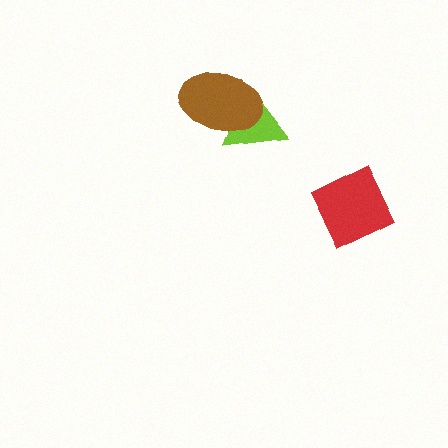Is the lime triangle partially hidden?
Yes, it is partially covered by another shape.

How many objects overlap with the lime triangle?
1 object overlaps with the lime triangle.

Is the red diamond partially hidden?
No, no other shape covers it.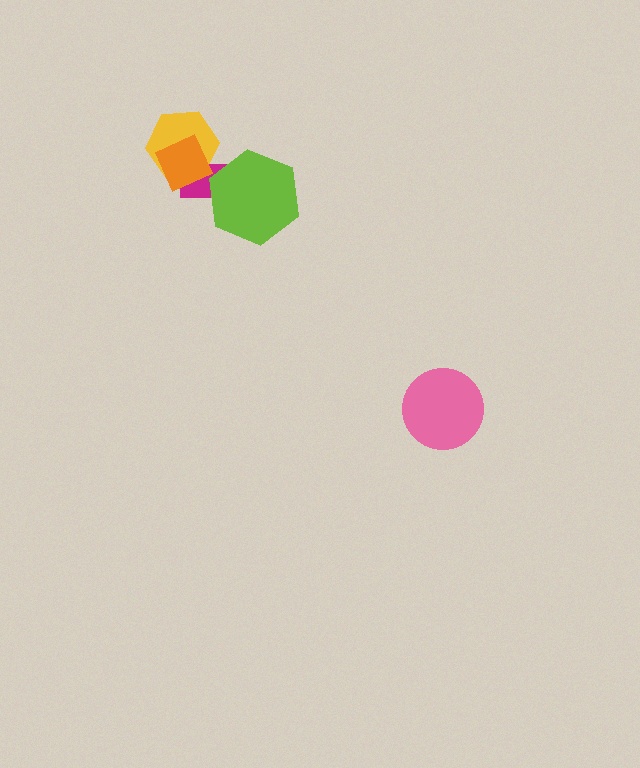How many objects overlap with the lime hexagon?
1 object overlaps with the lime hexagon.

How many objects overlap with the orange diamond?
2 objects overlap with the orange diamond.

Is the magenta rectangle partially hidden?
Yes, it is partially covered by another shape.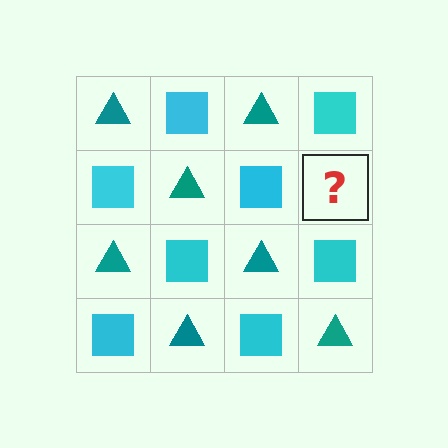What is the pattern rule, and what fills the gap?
The rule is that it alternates teal triangle and cyan square in a checkerboard pattern. The gap should be filled with a teal triangle.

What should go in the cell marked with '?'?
The missing cell should contain a teal triangle.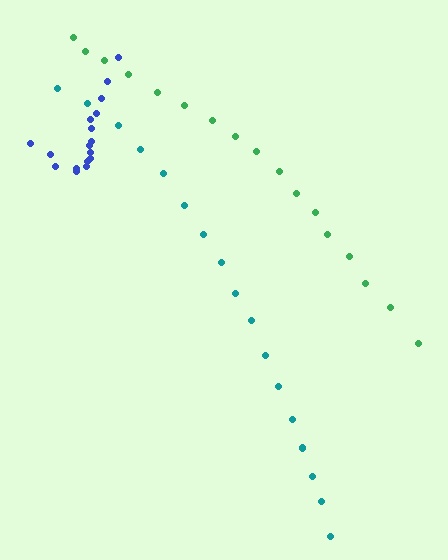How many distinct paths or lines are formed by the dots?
There are 3 distinct paths.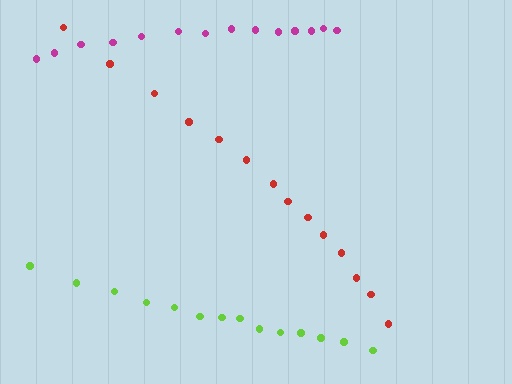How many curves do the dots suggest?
There are 3 distinct paths.